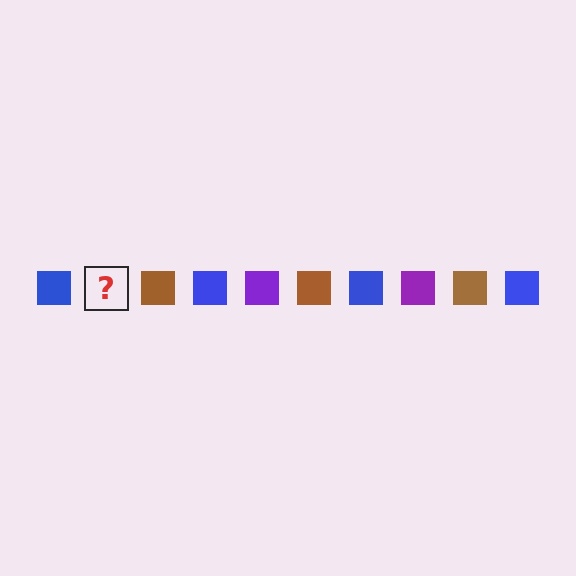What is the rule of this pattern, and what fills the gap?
The rule is that the pattern cycles through blue, purple, brown squares. The gap should be filled with a purple square.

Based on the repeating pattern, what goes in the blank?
The blank should be a purple square.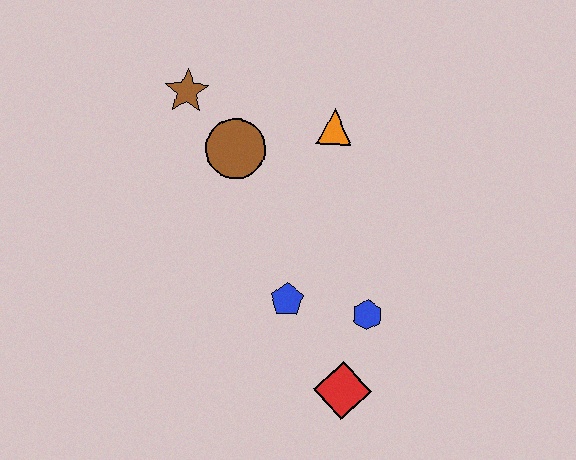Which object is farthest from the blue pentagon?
The brown star is farthest from the blue pentagon.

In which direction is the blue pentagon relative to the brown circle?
The blue pentagon is below the brown circle.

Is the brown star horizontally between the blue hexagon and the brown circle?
No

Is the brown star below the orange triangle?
No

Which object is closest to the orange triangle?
The brown circle is closest to the orange triangle.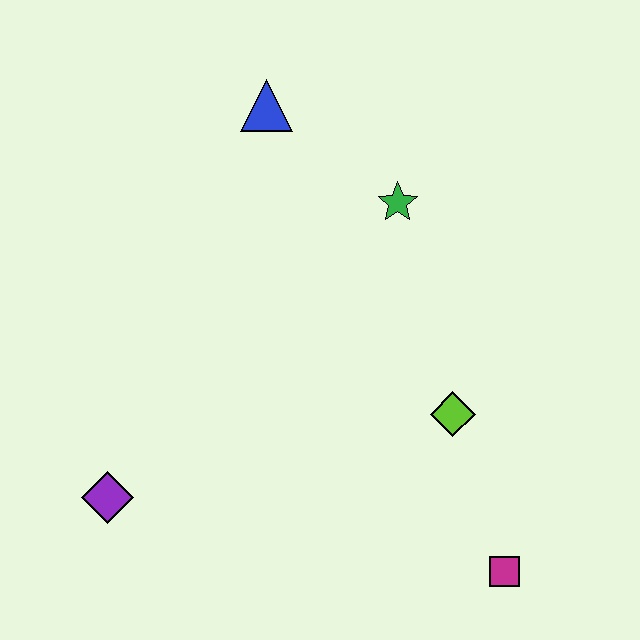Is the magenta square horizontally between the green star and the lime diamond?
No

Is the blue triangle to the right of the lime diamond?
No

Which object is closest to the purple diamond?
The lime diamond is closest to the purple diamond.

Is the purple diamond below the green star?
Yes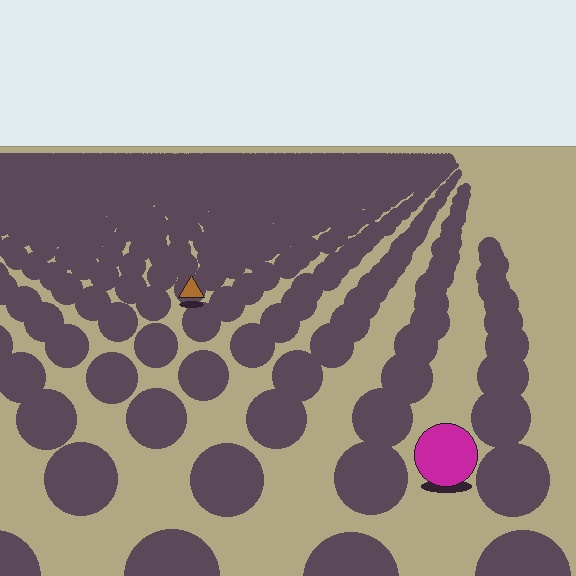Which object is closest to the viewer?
The magenta circle is closest. The texture marks near it are larger and more spread out.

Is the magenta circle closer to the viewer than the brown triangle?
Yes. The magenta circle is closer — you can tell from the texture gradient: the ground texture is coarser near it.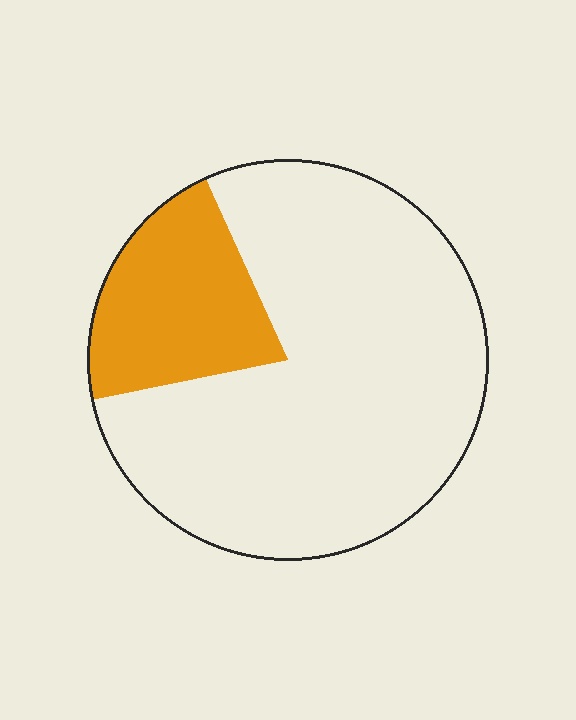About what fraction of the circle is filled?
About one fifth (1/5).